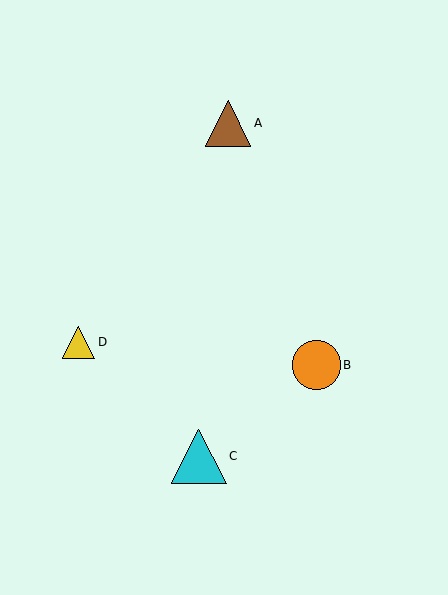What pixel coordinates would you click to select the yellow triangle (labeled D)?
Click at (78, 342) to select the yellow triangle D.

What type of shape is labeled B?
Shape B is an orange circle.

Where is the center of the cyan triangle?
The center of the cyan triangle is at (199, 456).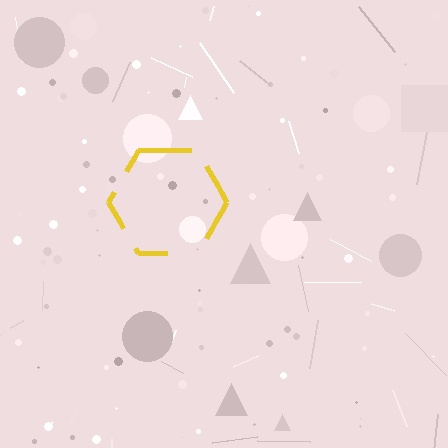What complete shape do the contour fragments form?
The contour fragments form a hexagon.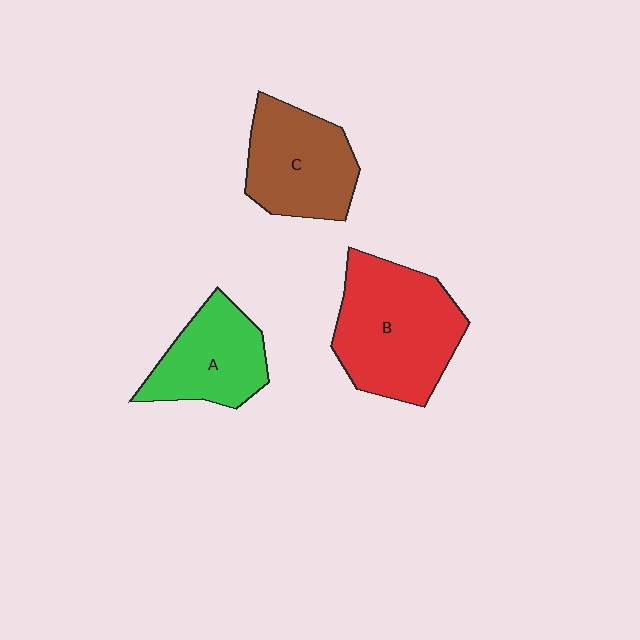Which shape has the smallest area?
Shape A (green).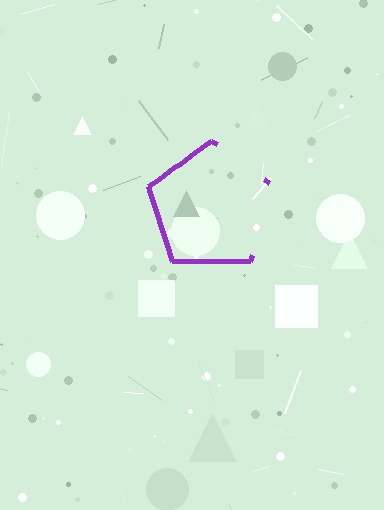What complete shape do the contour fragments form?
The contour fragments form a pentagon.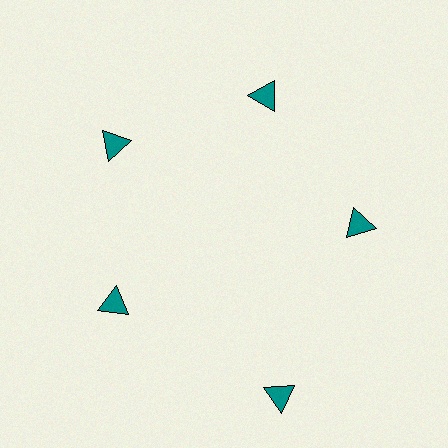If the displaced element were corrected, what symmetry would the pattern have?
It would have 5-fold rotational symmetry — the pattern would map onto itself every 72 degrees.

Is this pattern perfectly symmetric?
No. The 5 teal triangles are arranged in a ring, but one element near the 5 o'clock position is pushed outward from the center, breaking the 5-fold rotational symmetry.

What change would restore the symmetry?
The symmetry would be restored by moving it inward, back onto the ring so that all 5 triangles sit at equal angles and equal distance from the center.